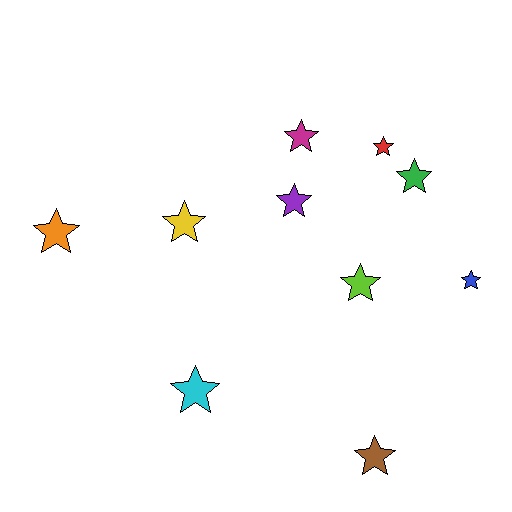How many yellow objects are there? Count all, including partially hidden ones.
There is 1 yellow object.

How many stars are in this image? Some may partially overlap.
There are 10 stars.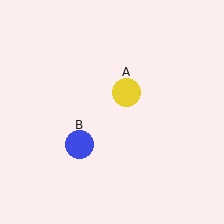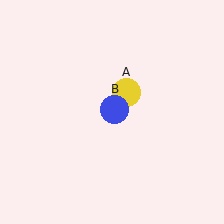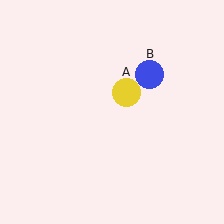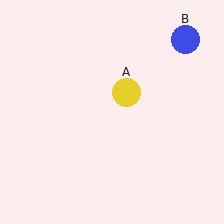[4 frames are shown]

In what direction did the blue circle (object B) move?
The blue circle (object B) moved up and to the right.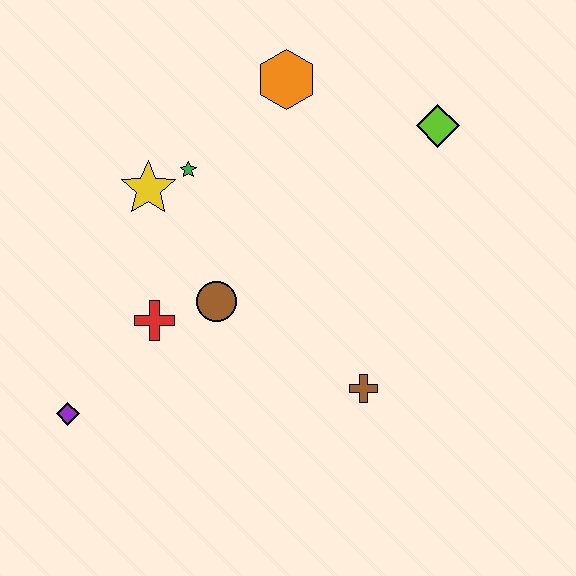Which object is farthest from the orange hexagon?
The purple diamond is farthest from the orange hexagon.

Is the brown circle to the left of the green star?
No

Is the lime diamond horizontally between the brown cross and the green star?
No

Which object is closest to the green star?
The yellow star is closest to the green star.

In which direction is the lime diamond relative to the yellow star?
The lime diamond is to the right of the yellow star.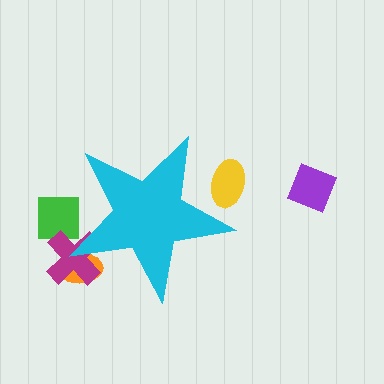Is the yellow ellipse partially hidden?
Yes, the yellow ellipse is partially hidden behind the cyan star.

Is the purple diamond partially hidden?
No, the purple diamond is fully visible.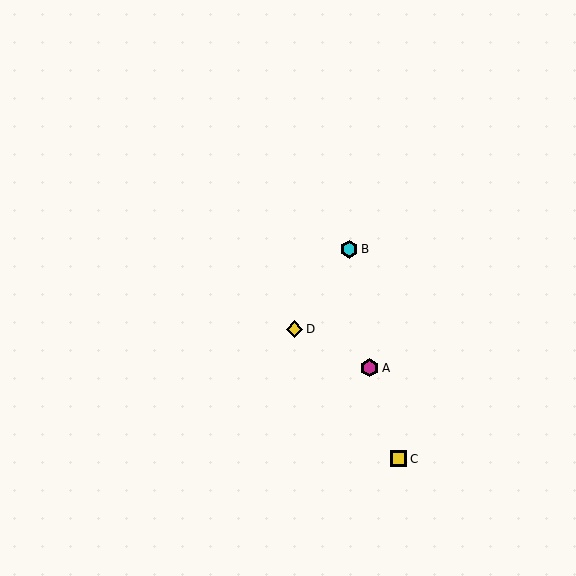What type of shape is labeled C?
Shape C is a yellow square.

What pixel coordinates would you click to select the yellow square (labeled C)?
Click at (399, 459) to select the yellow square C.